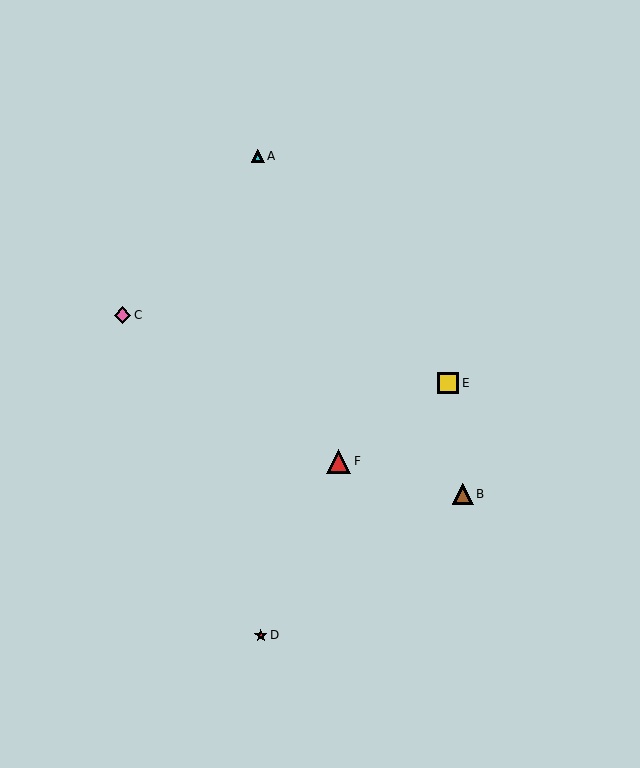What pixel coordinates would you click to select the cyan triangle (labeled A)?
Click at (258, 156) to select the cyan triangle A.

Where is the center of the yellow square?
The center of the yellow square is at (448, 383).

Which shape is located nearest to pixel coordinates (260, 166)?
The cyan triangle (labeled A) at (258, 156) is nearest to that location.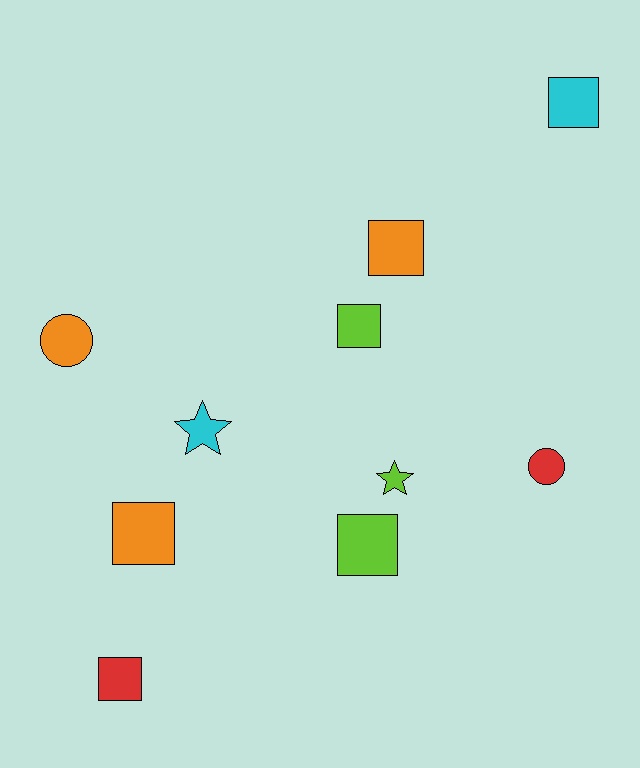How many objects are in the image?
There are 10 objects.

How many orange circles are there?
There is 1 orange circle.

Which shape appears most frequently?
Square, with 6 objects.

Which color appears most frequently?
Lime, with 3 objects.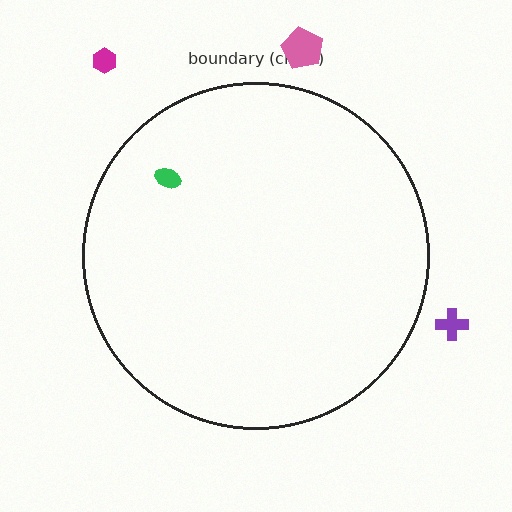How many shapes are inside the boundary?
1 inside, 3 outside.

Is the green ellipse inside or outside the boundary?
Inside.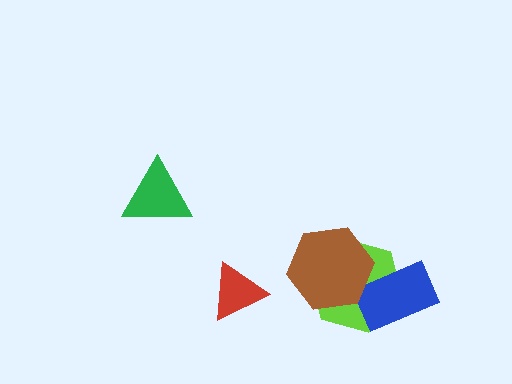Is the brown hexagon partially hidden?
No, no other shape covers it.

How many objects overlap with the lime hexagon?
2 objects overlap with the lime hexagon.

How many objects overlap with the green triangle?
0 objects overlap with the green triangle.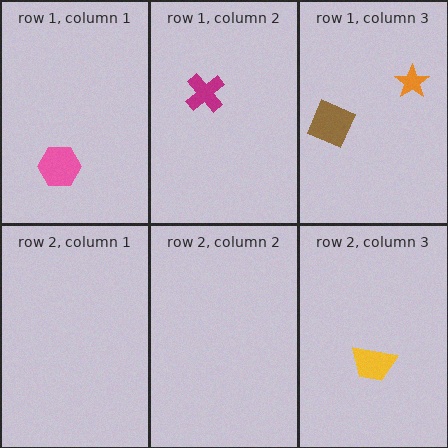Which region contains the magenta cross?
The row 1, column 2 region.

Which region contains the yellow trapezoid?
The row 2, column 3 region.